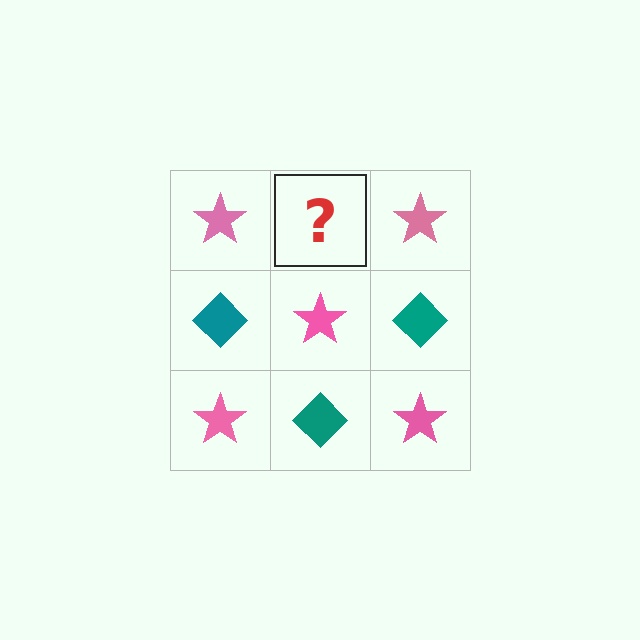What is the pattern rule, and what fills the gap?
The rule is that it alternates pink star and teal diamond in a checkerboard pattern. The gap should be filled with a teal diamond.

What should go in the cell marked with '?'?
The missing cell should contain a teal diamond.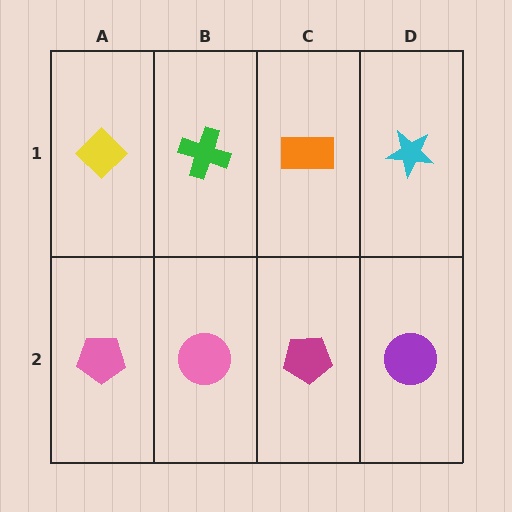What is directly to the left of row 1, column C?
A green cross.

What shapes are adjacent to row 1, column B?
A pink circle (row 2, column B), a yellow diamond (row 1, column A), an orange rectangle (row 1, column C).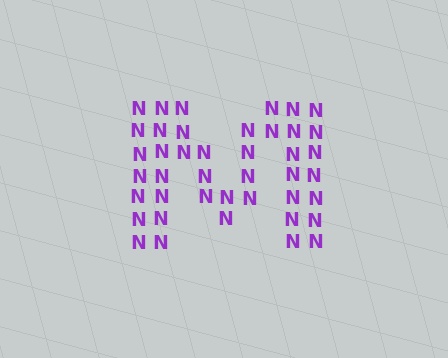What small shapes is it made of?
It is made of small letter N's.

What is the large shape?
The large shape is the letter M.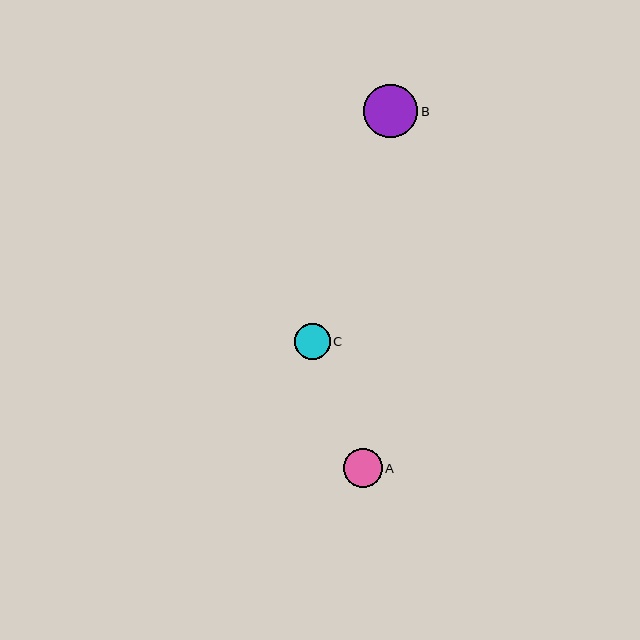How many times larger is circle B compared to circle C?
Circle B is approximately 1.5 times the size of circle C.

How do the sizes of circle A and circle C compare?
Circle A and circle C are approximately the same size.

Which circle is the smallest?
Circle C is the smallest with a size of approximately 36 pixels.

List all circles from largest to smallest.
From largest to smallest: B, A, C.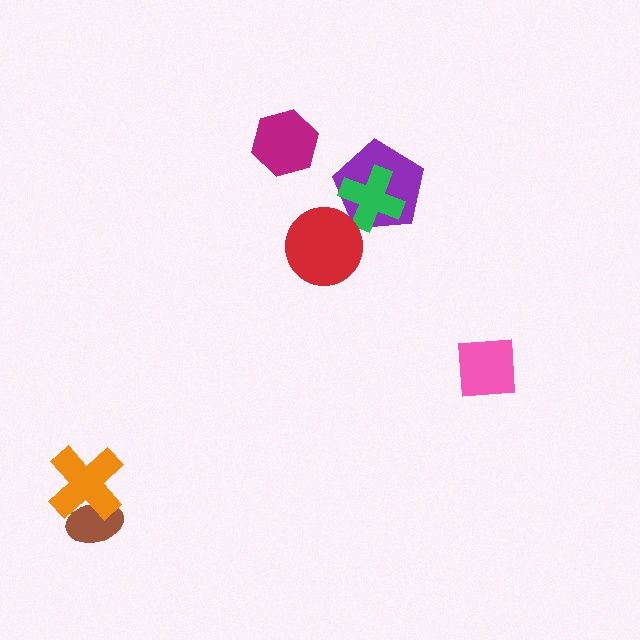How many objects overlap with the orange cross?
1 object overlaps with the orange cross.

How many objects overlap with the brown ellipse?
1 object overlaps with the brown ellipse.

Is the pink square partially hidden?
No, no other shape covers it.